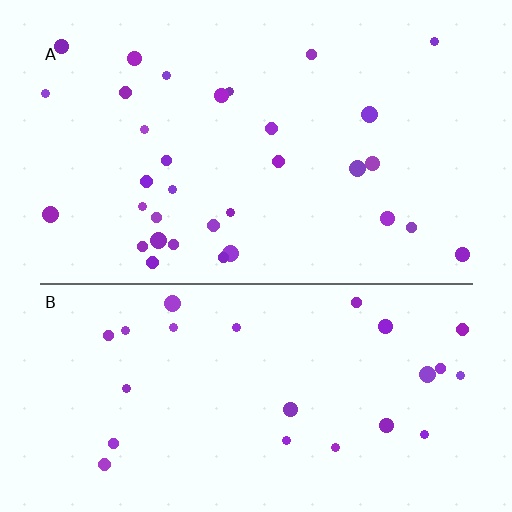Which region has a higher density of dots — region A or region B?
A (the top).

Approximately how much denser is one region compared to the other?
Approximately 1.3× — region A over region B.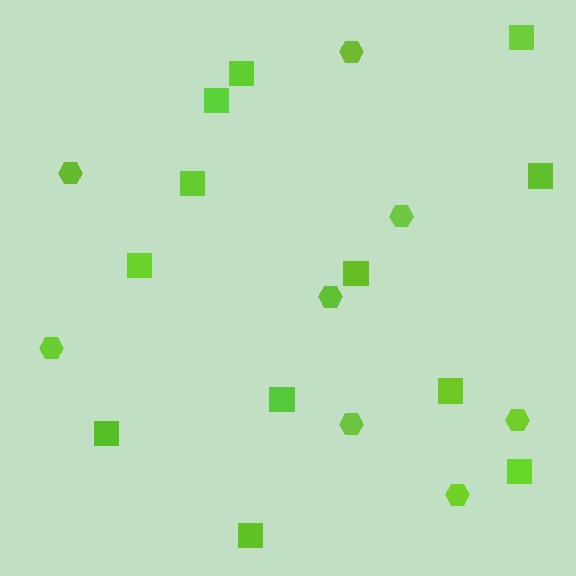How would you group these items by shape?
There are 2 groups: one group of squares (12) and one group of hexagons (8).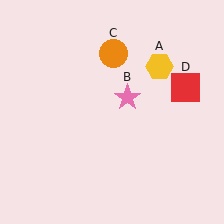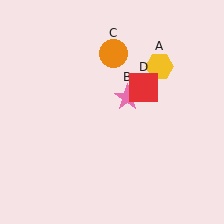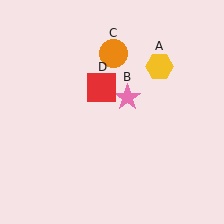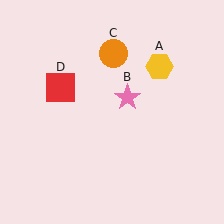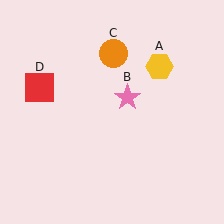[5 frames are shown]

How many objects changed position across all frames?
1 object changed position: red square (object D).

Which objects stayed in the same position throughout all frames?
Yellow hexagon (object A) and pink star (object B) and orange circle (object C) remained stationary.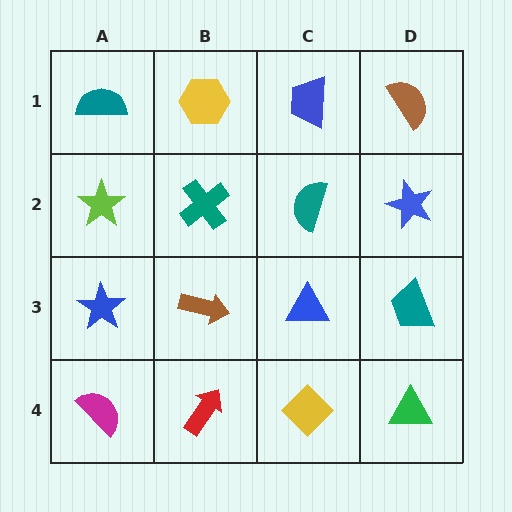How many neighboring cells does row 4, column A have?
2.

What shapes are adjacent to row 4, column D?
A teal trapezoid (row 3, column D), a yellow diamond (row 4, column C).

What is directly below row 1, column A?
A lime star.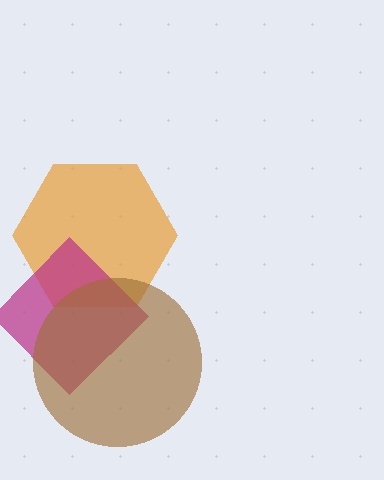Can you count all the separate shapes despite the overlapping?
Yes, there are 3 separate shapes.